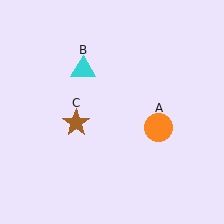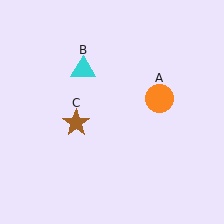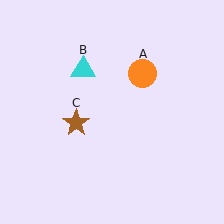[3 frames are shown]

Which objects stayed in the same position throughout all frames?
Cyan triangle (object B) and brown star (object C) remained stationary.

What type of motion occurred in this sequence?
The orange circle (object A) rotated counterclockwise around the center of the scene.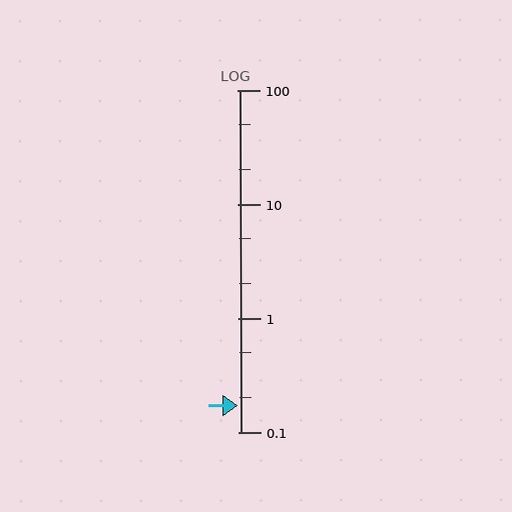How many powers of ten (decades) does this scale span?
The scale spans 3 decades, from 0.1 to 100.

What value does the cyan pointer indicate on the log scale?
The pointer indicates approximately 0.17.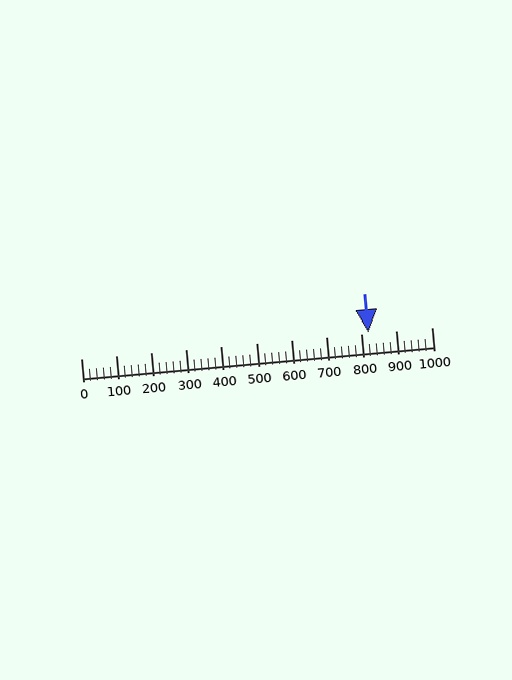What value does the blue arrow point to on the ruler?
The blue arrow points to approximately 820.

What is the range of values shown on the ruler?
The ruler shows values from 0 to 1000.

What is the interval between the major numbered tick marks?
The major tick marks are spaced 100 units apart.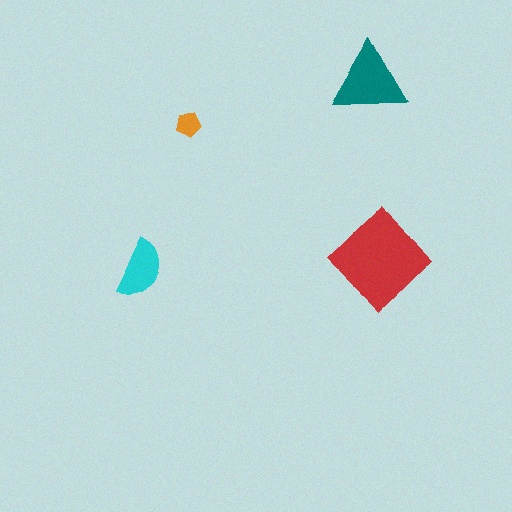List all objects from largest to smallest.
The red diamond, the teal triangle, the cyan semicircle, the orange pentagon.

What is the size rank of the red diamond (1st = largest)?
1st.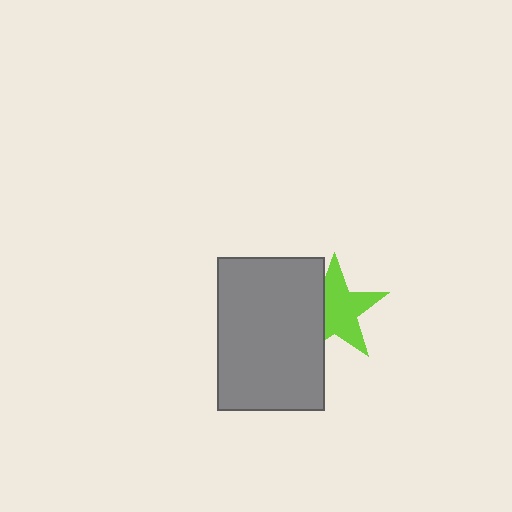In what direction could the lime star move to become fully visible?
The lime star could move right. That would shift it out from behind the gray rectangle entirely.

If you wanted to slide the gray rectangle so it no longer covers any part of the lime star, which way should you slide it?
Slide it left — that is the most direct way to separate the two shapes.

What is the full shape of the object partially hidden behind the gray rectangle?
The partially hidden object is a lime star.